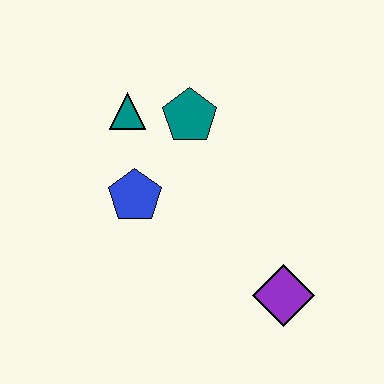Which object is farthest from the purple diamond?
The teal triangle is farthest from the purple diamond.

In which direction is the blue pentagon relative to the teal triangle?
The blue pentagon is below the teal triangle.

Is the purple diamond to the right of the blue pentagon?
Yes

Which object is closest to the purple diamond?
The blue pentagon is closest to the purple diamond.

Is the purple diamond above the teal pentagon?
No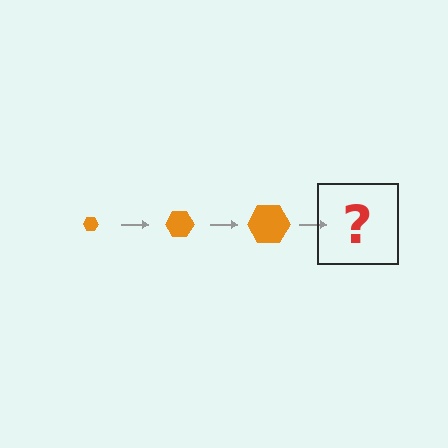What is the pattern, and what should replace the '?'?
The pattern is that the hexagon gets progressively larger each step. The '?' should be an orange hexagon, larger than the previous one.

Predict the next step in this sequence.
The next step is an orange hexagon, larger than the previous one.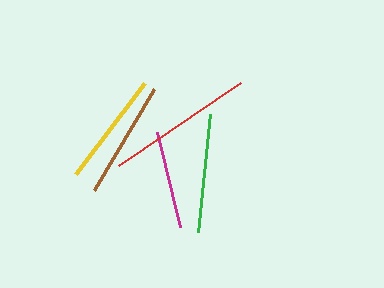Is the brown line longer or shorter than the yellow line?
The brown line is longer than the yellow line.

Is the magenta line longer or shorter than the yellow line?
The yellow line is longer than the magenta line.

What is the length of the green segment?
The green segment is approximately 119 pixels long.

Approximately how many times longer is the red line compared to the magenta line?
The red line is approximately 1.5 times the length of the magenta line.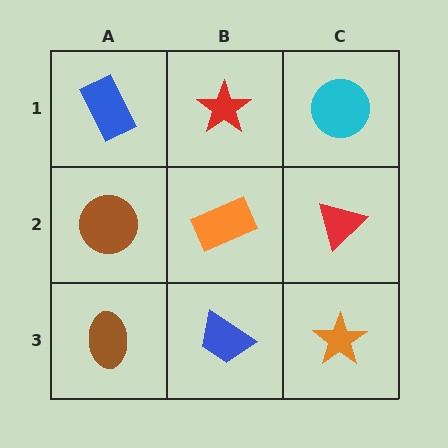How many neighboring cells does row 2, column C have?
3.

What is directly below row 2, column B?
A blue trapezoid.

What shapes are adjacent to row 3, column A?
A brown circle (row 2, column A), a blue trapezoid (row 3, column B).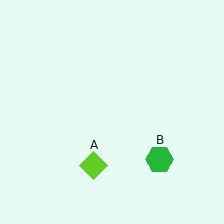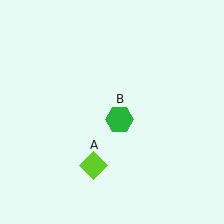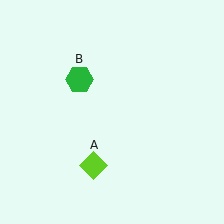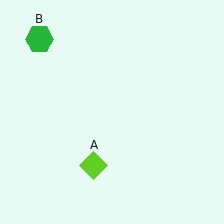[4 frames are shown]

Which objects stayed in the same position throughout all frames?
Lime diamond (object A) remained stationary.